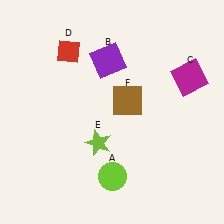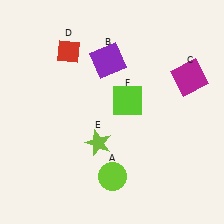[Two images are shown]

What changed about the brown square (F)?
In Image 1, F is brown. In Image 2, it changed to lime.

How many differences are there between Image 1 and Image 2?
There is 1 difference between the two images.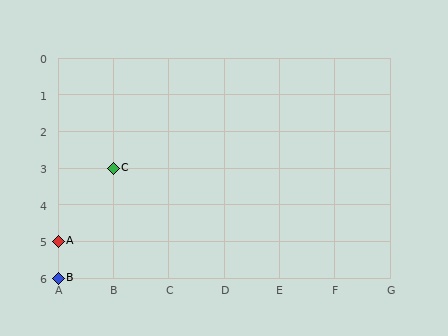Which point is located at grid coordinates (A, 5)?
Point A is at (A, 5).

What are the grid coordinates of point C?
Point C is at grid coordinates (B, 3).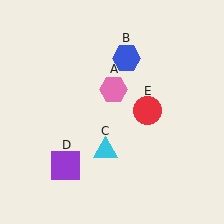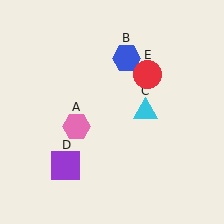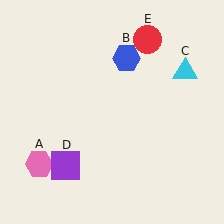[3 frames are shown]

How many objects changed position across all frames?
3 objects changed position: pink hexagon (object A), cyan triangle (object C), red circle (object E).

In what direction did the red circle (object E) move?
The red circle (object E) moved up.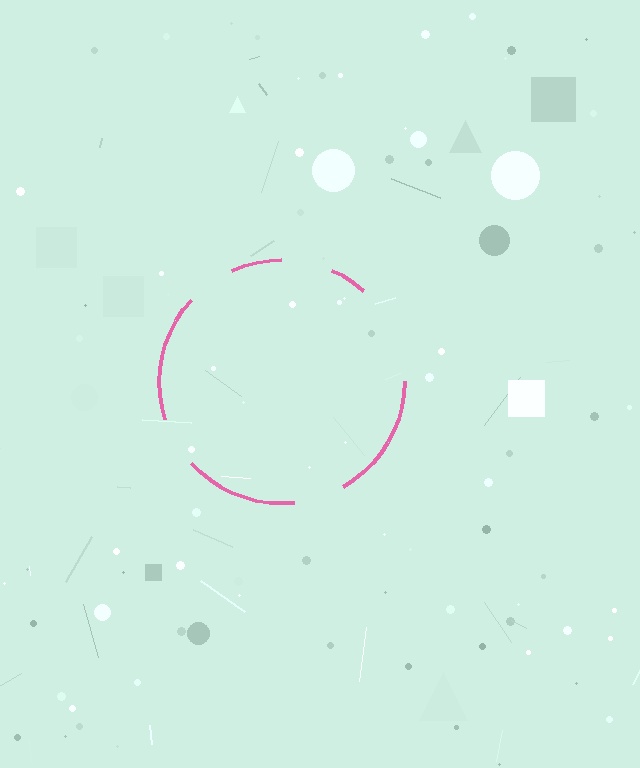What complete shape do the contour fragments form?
The contour fragments form a circle.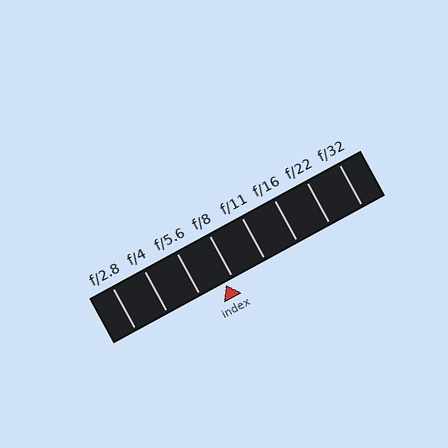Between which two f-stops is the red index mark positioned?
The index mark is between f/5.6 and f/8.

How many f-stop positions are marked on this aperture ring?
There are 8 f-stop positions marked.